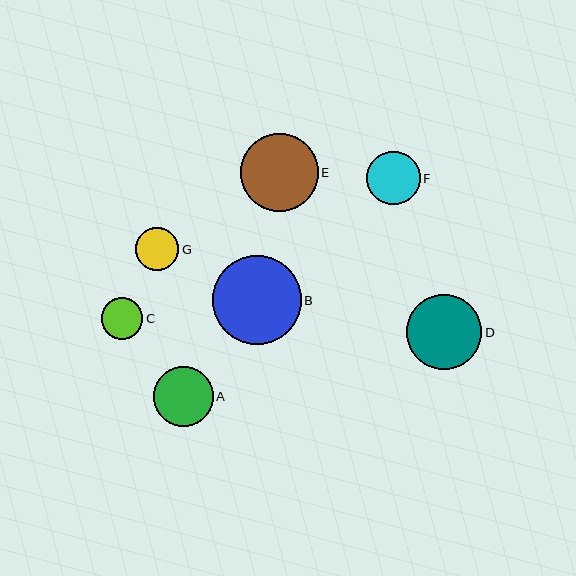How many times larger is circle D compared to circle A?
Circle D is approximately 1.2 times the size of circle A.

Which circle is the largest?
Circle B is the largest with a size of approximately 89 pixels.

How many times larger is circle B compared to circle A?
Circle B is approximately 1.5 times the size of circle A.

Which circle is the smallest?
Circle C is the smallest with a size of approximately 41 pixels.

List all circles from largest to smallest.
From largest to smallest: B, E, D, A, F, G, C.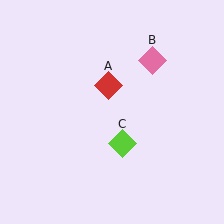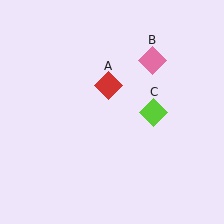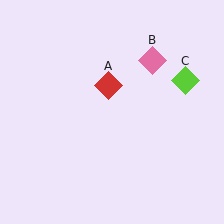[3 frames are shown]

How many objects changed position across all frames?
1 object changed position: lime diamond (object C).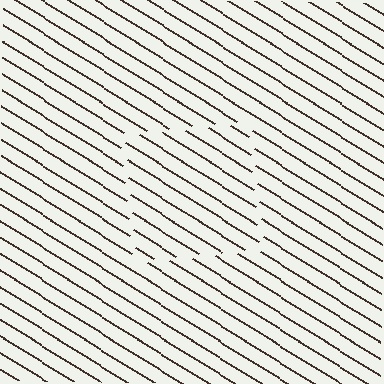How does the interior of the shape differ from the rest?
The interior of the shape contains the same grating, shifted by half a period — the contour is defined by the phase discontinuity where line-ends from the inner and outer gratings abut.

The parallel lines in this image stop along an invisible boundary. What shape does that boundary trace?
An illusory square. The interior of the shape contains the same grating, shifted by half a period — the contour is defined by the phase discontinuity where line-ends from the inner and outer gratings abut.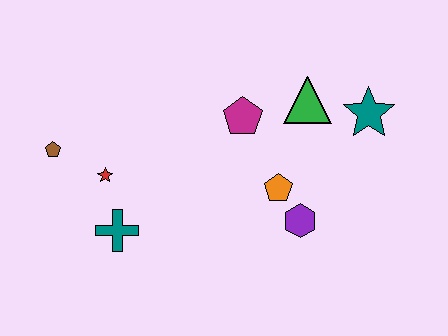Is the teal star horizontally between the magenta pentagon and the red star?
No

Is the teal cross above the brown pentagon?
No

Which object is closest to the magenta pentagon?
The green triangle is closest to the magenta pentagon.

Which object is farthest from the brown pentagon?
The teal star is farthest from the brown pentagon.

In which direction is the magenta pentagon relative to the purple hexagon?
The magenta pentagon is above the purple hexagon.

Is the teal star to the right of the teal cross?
Yes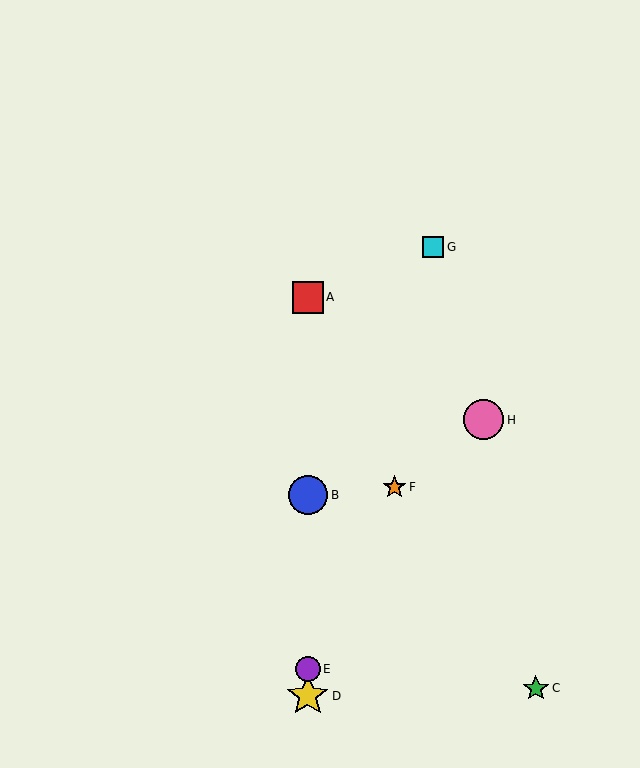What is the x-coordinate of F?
Object F is at x≈394.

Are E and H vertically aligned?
No, E is at x≈308 and H is at x≈483.